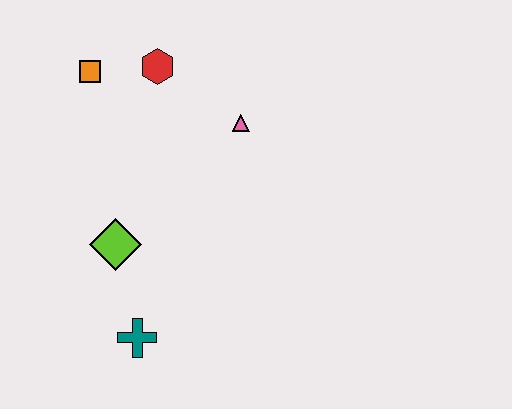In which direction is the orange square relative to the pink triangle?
The orange square is to the left of the pink triangle.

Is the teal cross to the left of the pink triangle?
Yes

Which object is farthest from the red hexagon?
The teal cross is farthest from the red hexagon.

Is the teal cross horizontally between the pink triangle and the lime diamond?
Yes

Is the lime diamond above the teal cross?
Yes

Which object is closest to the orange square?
The red hexagon is closest to the orange square.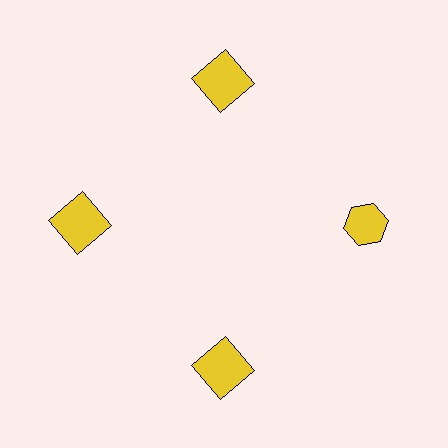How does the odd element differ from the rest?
It has a different shape: hexagon instead of square.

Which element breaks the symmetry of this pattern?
The yellow hexagon at roughly the 3 o'clock position breaks the symmetry. All other shapes are yellow squares.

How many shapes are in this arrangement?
There are 4 shapes arranged in a ring pattern.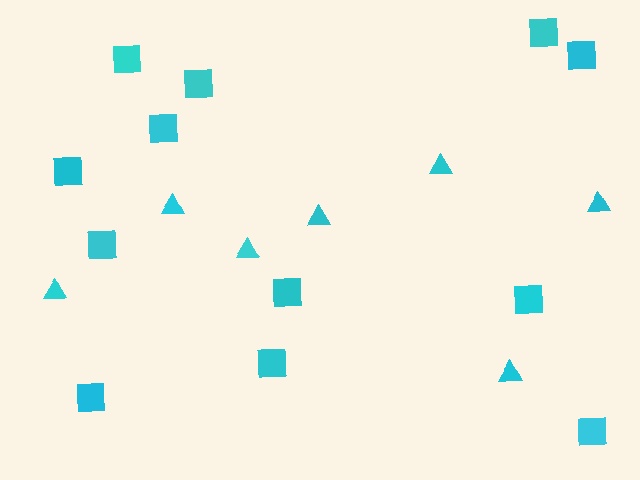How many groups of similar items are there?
There are 2 groups: one group of triangles (7) and one group of squares (12).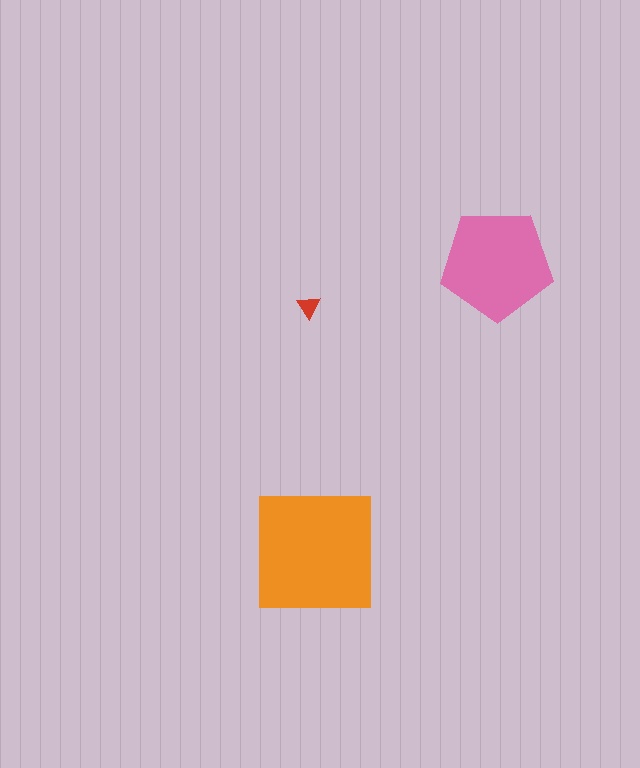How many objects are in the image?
There are 3 objects in the image.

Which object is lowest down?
The orange square is bottommost.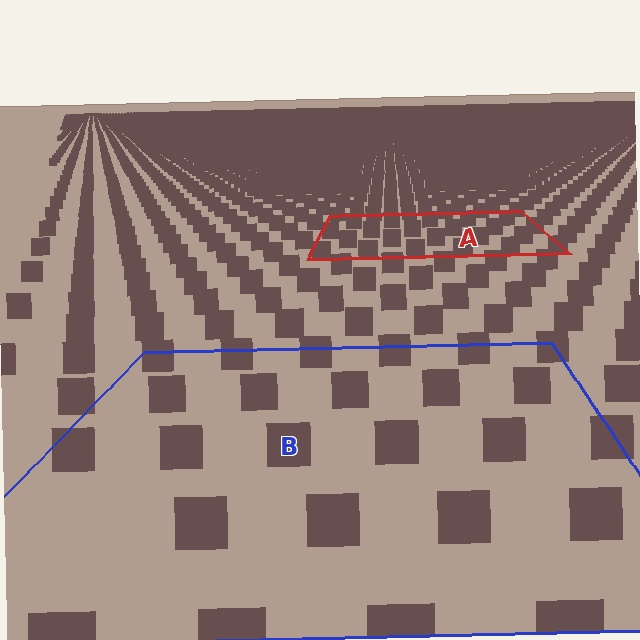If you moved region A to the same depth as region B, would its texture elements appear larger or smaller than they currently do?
They would appear larger. At a closer depth, the same texture elements are projected at a bigger on-screen size.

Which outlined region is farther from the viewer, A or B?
Region A is farther from the viewer — the texture elements inside it appear smaller and more densely packed.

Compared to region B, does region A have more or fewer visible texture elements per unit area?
Region A has more texture elements per unit area — they are packed more densely because it is farther away.